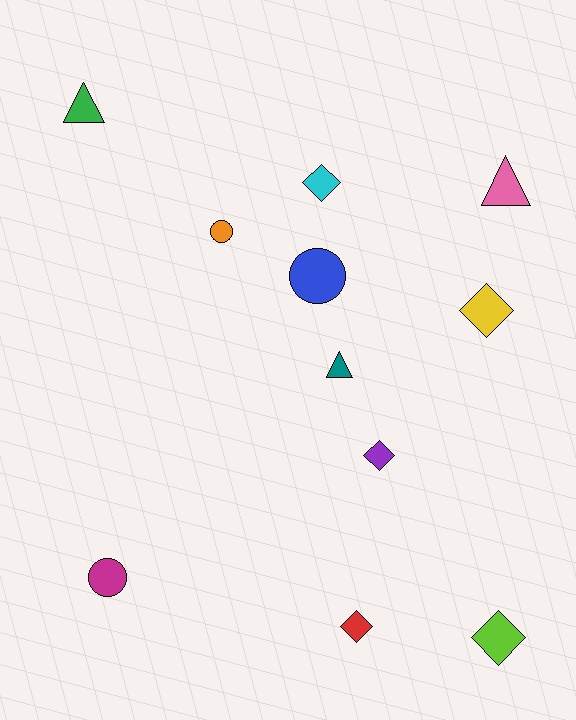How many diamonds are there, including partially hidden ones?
There are 5 diamonds.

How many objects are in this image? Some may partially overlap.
There are 11 objects.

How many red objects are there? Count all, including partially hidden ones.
There is 1 red object.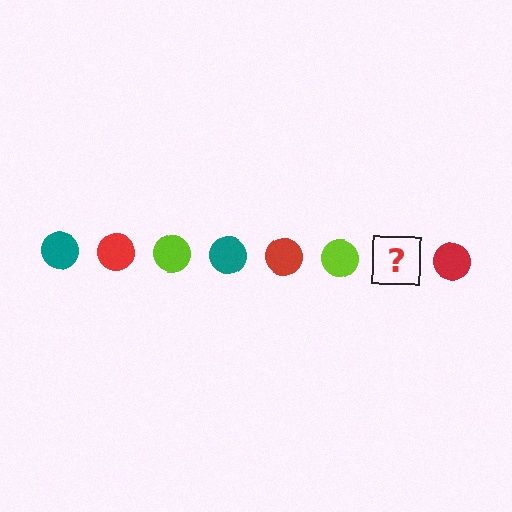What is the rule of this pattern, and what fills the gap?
The rule is that the pattern cycles through teal, red, lime circles. The gap should be filled with a teal circle.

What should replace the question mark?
The question mark should be replaced with a teal circle.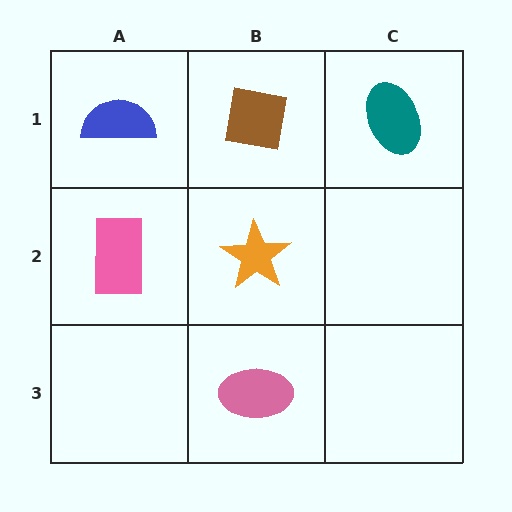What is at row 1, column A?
A blue semicircle.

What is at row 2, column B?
An orange star.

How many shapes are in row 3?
1 shape.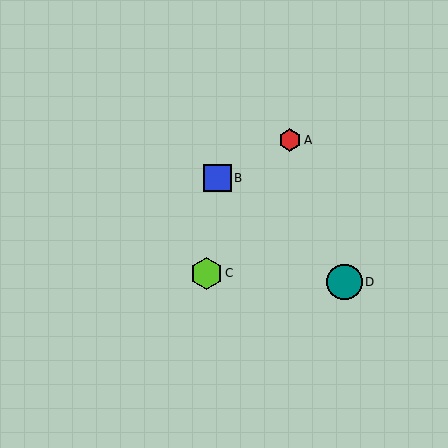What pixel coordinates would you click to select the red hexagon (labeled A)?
Click at (290, 140) to select the red hexagon A.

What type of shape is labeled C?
Shape C is a lime hexagon.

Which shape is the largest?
The teal circle (labeled D) is the largest.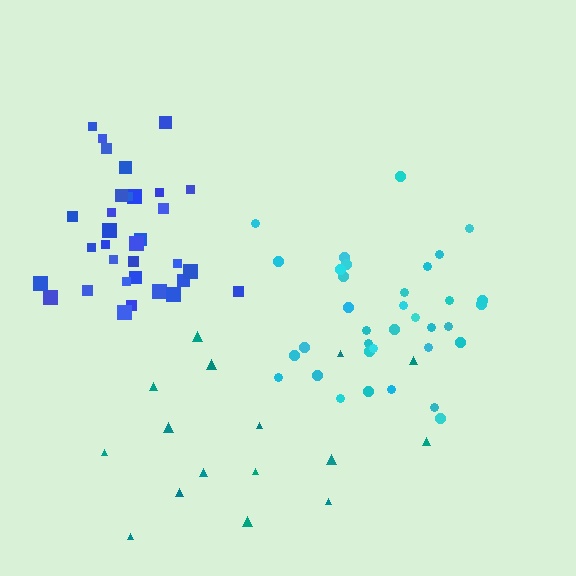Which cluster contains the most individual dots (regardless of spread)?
Cyan (35).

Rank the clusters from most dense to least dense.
blue, cyan, teal.